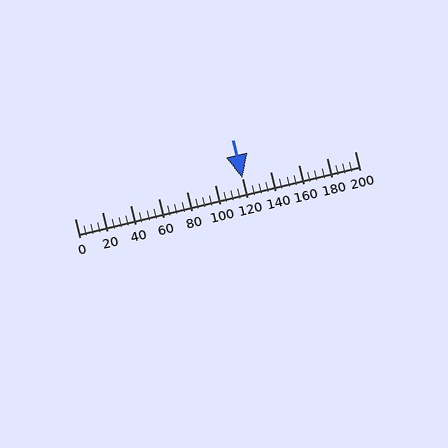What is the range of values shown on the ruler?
The ruler shows values from 0 to 200.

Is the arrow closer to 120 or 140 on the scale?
The arrow is closer to 120.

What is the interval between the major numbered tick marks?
The major tick marks are spaced 20 units apart.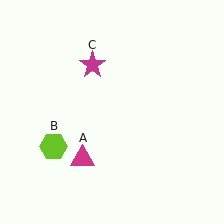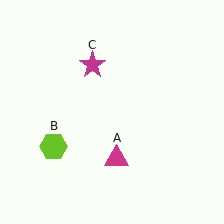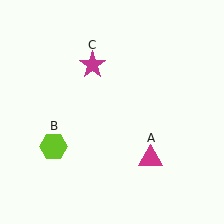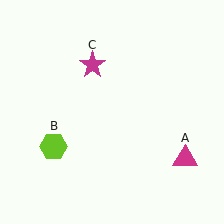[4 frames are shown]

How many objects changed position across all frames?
1 object changed position: magenta triangle (object A).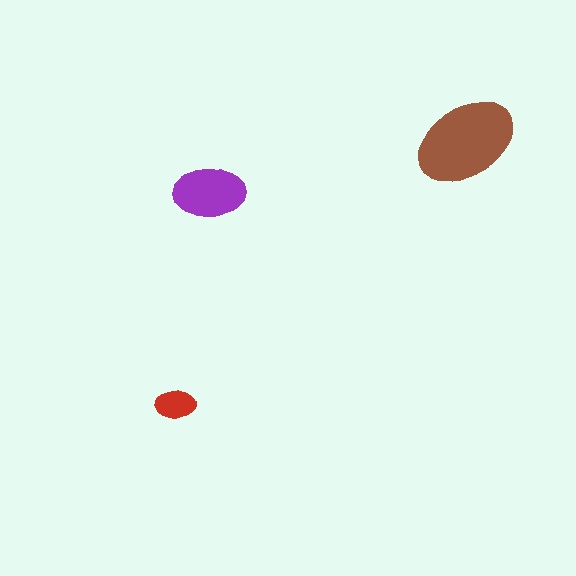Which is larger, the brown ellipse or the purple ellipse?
The brown one.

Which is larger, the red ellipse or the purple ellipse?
The purple one.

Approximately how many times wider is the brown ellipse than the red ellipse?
About 2.5 times wider.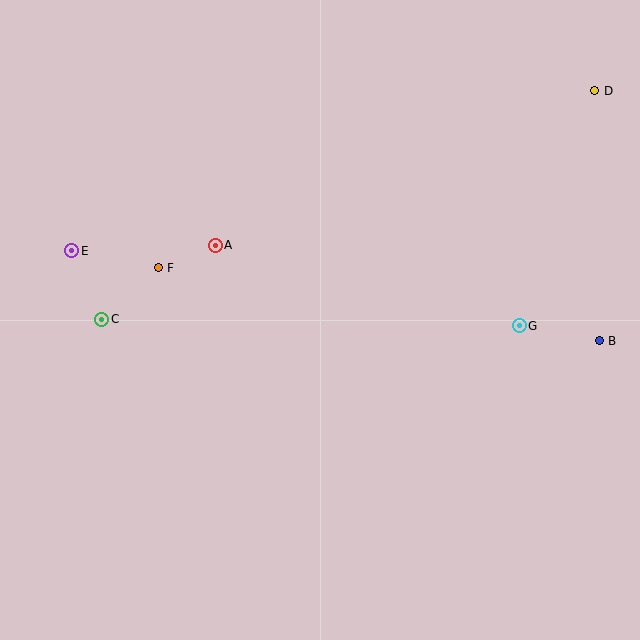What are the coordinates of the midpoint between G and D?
The midpoint between G and D is at (557, 208).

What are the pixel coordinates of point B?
Point B is at (599, 341).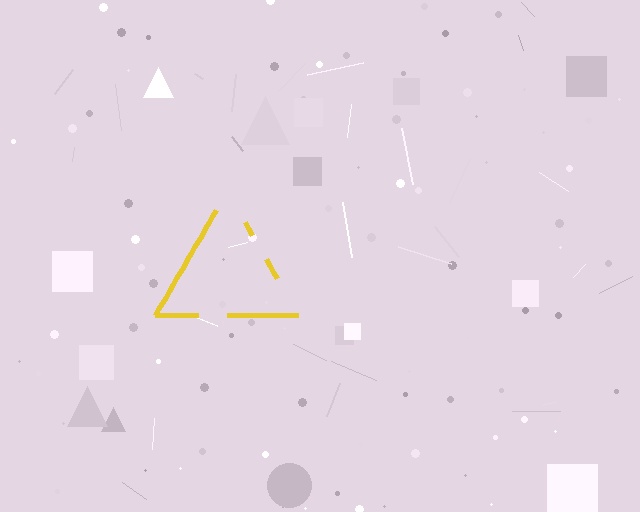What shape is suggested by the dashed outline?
The dashed outline suggests a triangle.